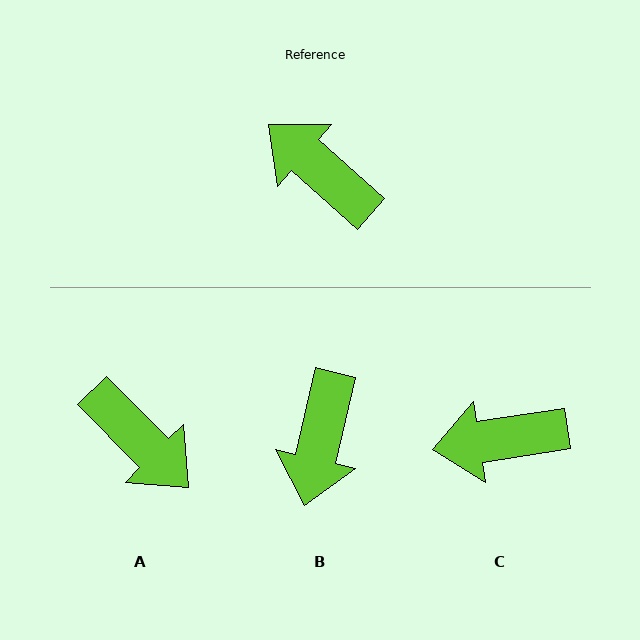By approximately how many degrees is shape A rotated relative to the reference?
Approximately 176 degrees counter-clockwise.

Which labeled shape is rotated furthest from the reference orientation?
A, about 176 degrees away.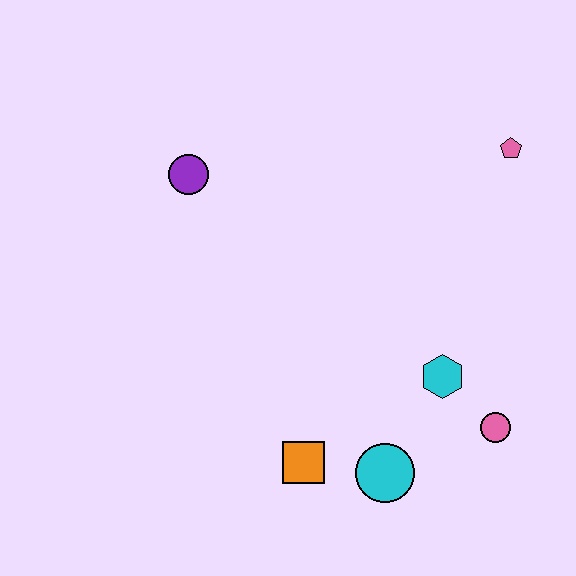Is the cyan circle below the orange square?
Yes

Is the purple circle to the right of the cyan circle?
No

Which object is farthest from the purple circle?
The pink circle is farthest from the purple circle.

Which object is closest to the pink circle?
The cyan hexagon is closest to the pink circle.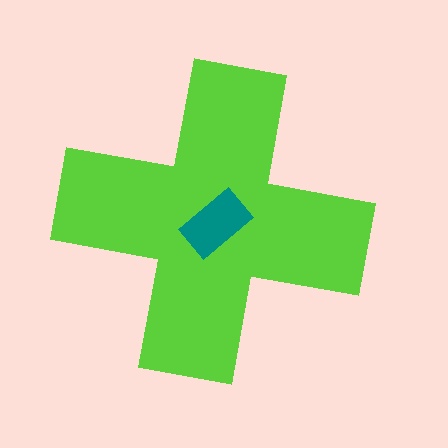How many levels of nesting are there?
2.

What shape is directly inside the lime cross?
The teal rectangle.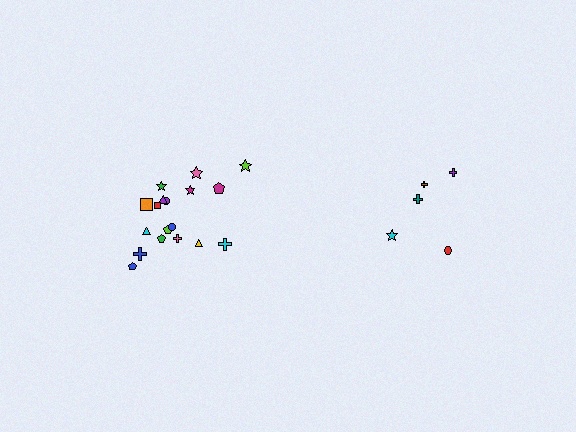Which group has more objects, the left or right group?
The left group.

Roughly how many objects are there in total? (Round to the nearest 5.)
Roughly 25 objects in total.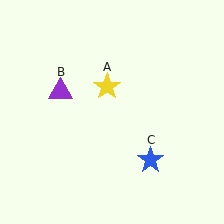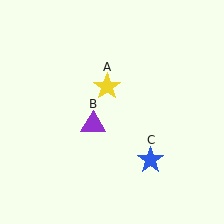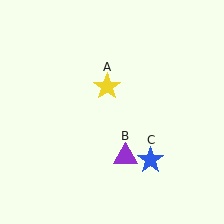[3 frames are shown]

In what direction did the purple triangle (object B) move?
The purple triangle (object B) moved down and to the right.